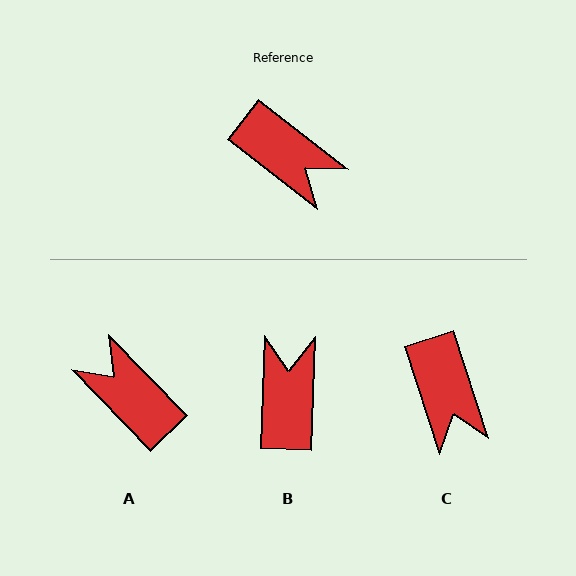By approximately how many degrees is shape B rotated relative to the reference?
Approximately 126 degrees counter-clockwise.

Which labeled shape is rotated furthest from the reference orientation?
A, about 172 degrees away.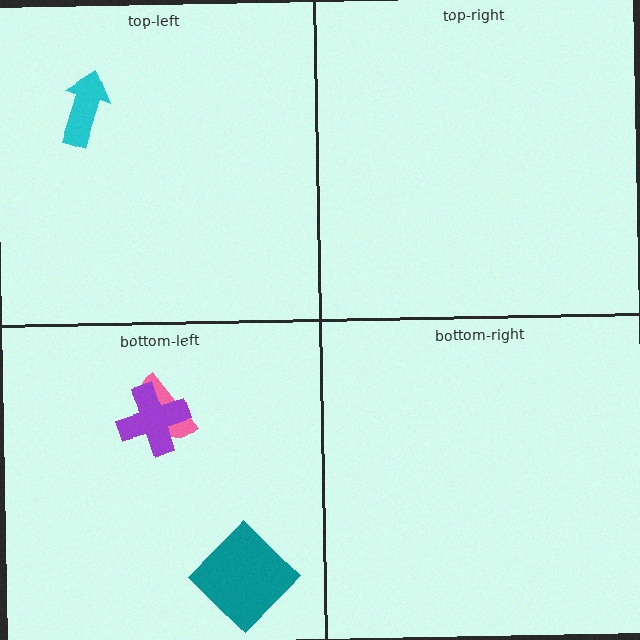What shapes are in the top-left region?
The cyan arrow.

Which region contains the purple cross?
The bottom-left region.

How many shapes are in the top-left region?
1.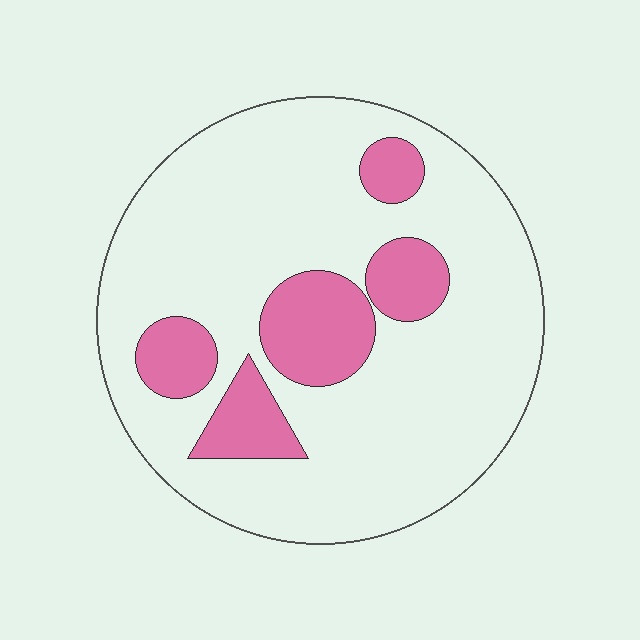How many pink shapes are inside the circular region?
5.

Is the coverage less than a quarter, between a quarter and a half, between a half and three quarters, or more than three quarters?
Less than a quarter.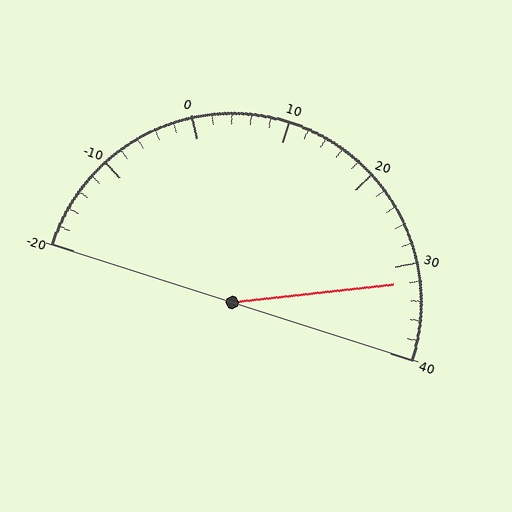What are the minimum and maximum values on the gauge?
The gauge ranges from -20 to 40.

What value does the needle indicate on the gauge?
The needle indicates approximately 32.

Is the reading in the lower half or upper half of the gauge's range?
The reading is in the upper half of the range (-20 to 40).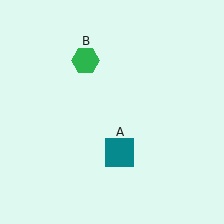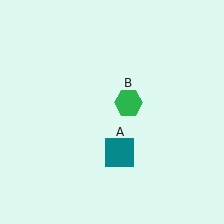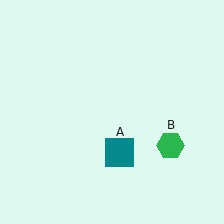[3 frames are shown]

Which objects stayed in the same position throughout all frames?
Teal square (object A) remained stationary.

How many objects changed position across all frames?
1 object changed position: green hexagon (object B).